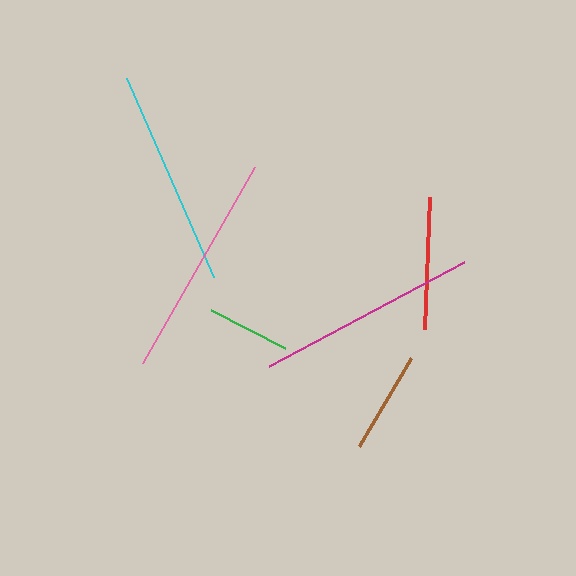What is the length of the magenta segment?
The magenta segment is approximately 221 pixels long.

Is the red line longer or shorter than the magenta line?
The magenta line is longer than the red line.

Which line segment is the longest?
The pink line is the longest at approximately 226 pixels.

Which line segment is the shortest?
The green line is the shortest at approximately 83 pixels.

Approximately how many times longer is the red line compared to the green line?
The red line is approximately 1.6 times the length of the green line.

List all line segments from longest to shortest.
From longest to shortest: pink, magenta, cyan, red, brown, green.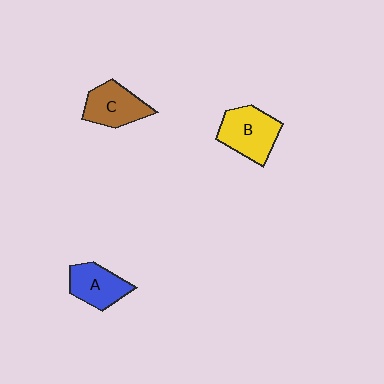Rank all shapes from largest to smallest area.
From largest to smallest: B (yellow), C (brown), A (blue).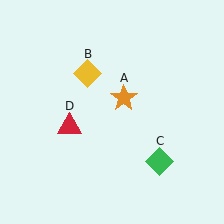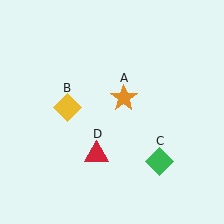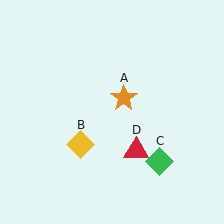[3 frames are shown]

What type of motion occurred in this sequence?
The yellow diamond (object B), red triangle (object D) rotated counterclockwise around the center of the scene.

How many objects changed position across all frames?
2 objects changed position: yellow diamond (object B), red triangle (object D).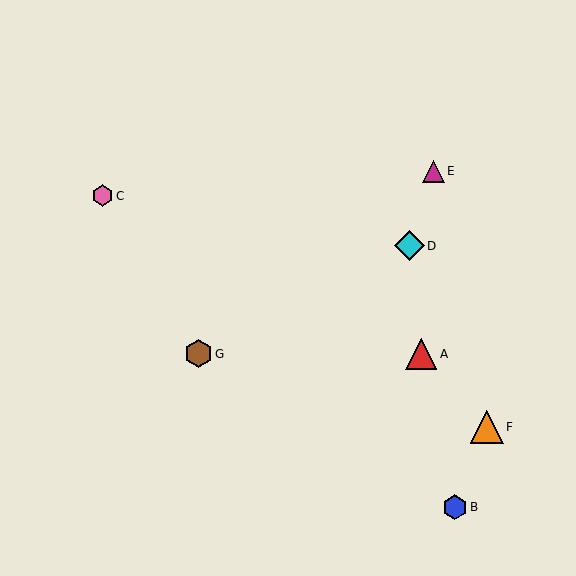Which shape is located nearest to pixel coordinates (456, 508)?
The blue hexagon (labeled B) at (455, 507) is nearest to that location.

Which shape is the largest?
The orange triangle (labeled F) is the largest.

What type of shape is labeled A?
Shape A is a red triangle.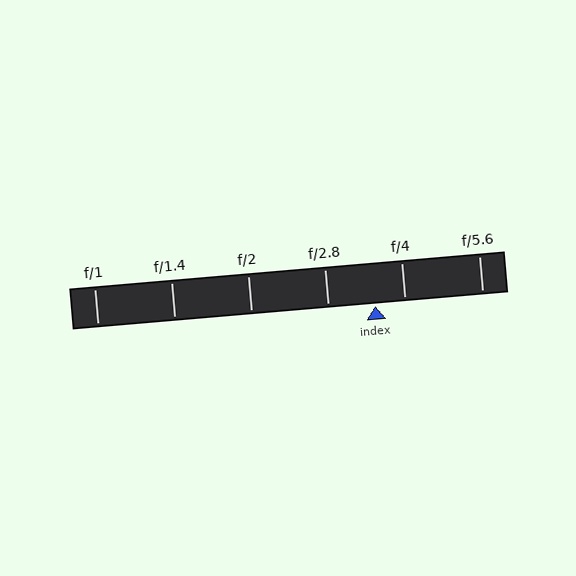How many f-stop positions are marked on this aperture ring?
There are 6 f-stop positions marked.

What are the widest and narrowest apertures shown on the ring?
The widest aperture shown is f/1 and the narrowest is f/5.6.